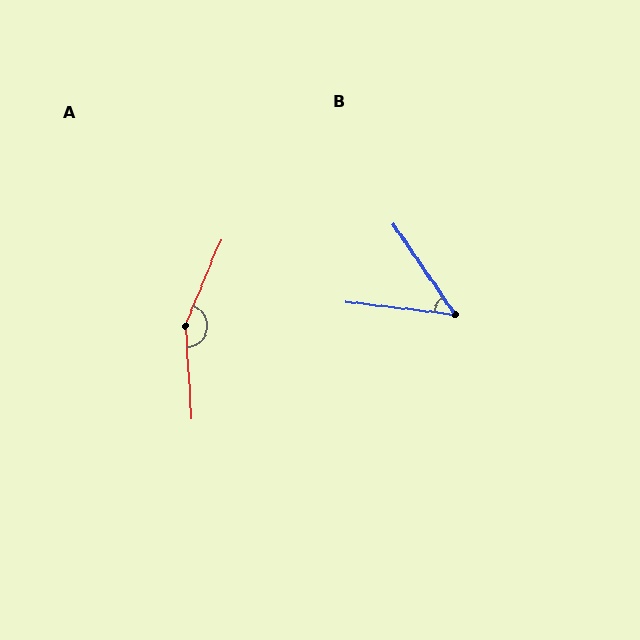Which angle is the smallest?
B, at approximately 49 degrees.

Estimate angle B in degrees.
Approximately 49 degrees.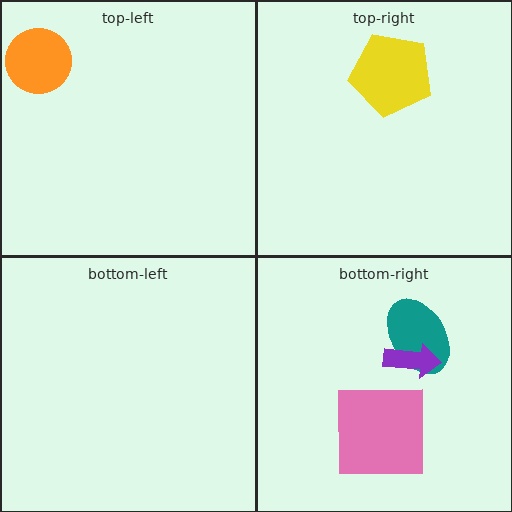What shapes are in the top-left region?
The orange circle.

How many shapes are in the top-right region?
1.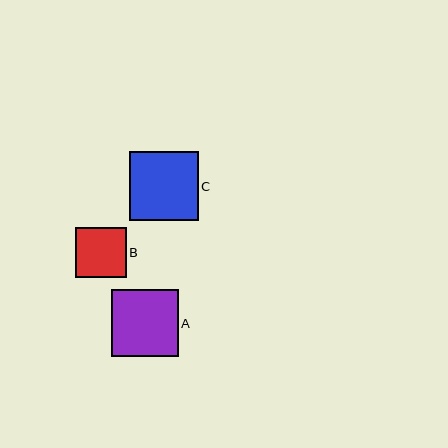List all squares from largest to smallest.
From largest to smallest: C, A, B.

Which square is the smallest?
Square B is the smallest with a size of approximately 50 pixels.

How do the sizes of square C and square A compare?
Square C and square A are approximately the same size.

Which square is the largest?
Square C is the largest with a size of approximately 69 pixels.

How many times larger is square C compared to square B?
Square C is approximately 1.4 times the size of square B.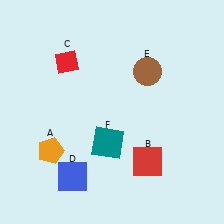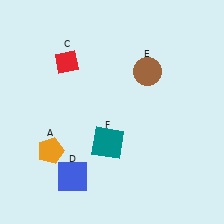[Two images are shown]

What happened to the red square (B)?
The red square (B) was removed in Image 2. It was in the bottom-right area of Image 1.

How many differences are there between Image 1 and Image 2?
There is 1 difference between the two images.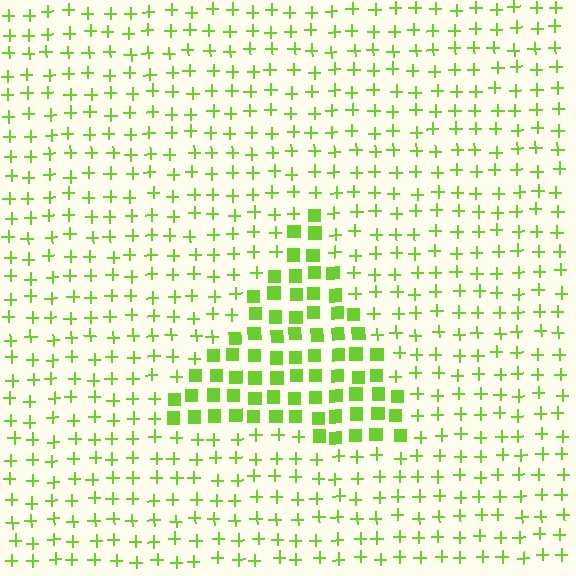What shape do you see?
I see a triangle.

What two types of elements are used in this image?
The image uses squares inside the triangle region and plus signs outside it.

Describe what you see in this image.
The image is filled with small lime elements arranged in a uniform grid. A triangle-shaped region contains squares, while the surrounding area contains plus signs. The boundary is defined purely by the change in element shape.